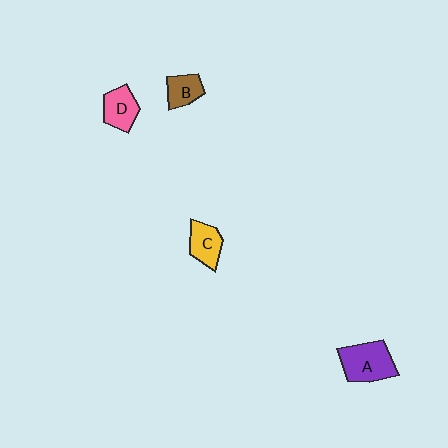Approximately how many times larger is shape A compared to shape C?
Approximately 1.6 times.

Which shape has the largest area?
Shape A (purple).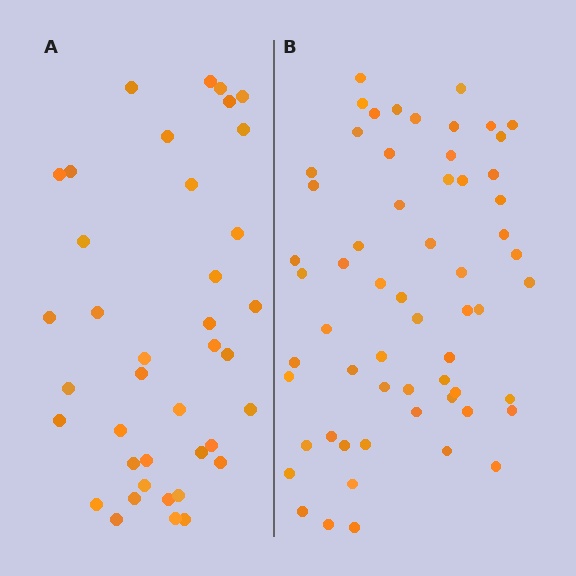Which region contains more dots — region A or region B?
Region B (the right region) has more dots.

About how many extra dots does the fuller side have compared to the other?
Region B has approximately 20 more dots than region A.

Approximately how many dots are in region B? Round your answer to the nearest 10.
About 60 dots.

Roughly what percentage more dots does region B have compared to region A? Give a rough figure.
About 55% more.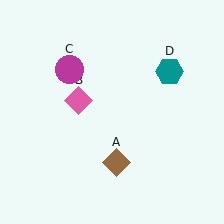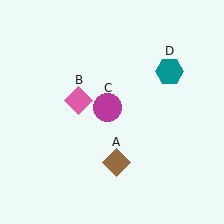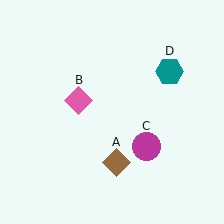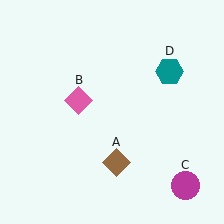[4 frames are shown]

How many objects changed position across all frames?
1 object changed position: magenta circle (object C).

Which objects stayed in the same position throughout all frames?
Brown diamond (object A) and pink diamond (object B) and teal hexagon (object D) remained stationary.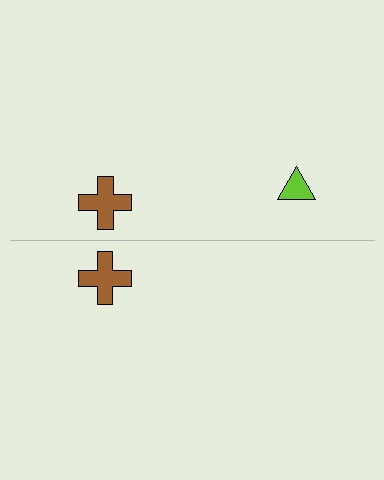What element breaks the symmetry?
A lime triangle is missing from the bottom side.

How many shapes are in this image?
There are 3 shapes in this image.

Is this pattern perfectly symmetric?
No, the pattern is not perfectly symmetric. A lime triangle is missing from the bottom side.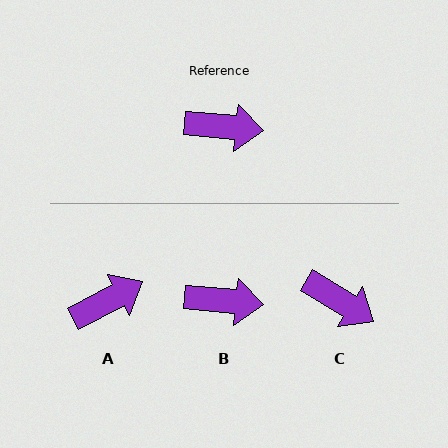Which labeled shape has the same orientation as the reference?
B.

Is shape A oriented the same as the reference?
No, it is off by about 34 degrees.